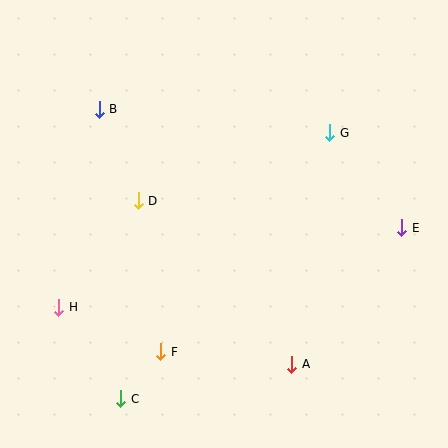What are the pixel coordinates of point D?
Point D is at (138, 201).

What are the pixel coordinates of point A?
Point A is at (292, 364).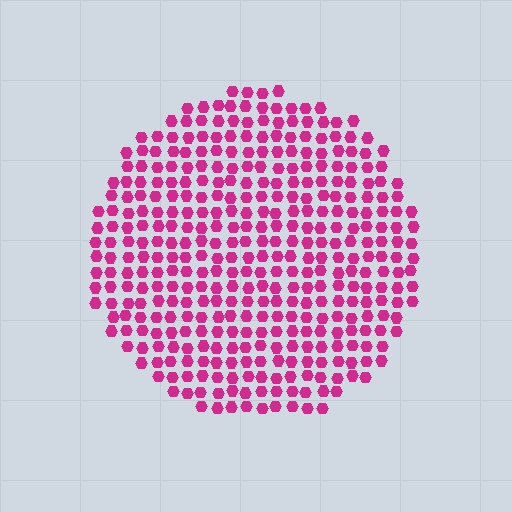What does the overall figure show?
The overall figure shows a circle.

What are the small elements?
The small elements are hexagons.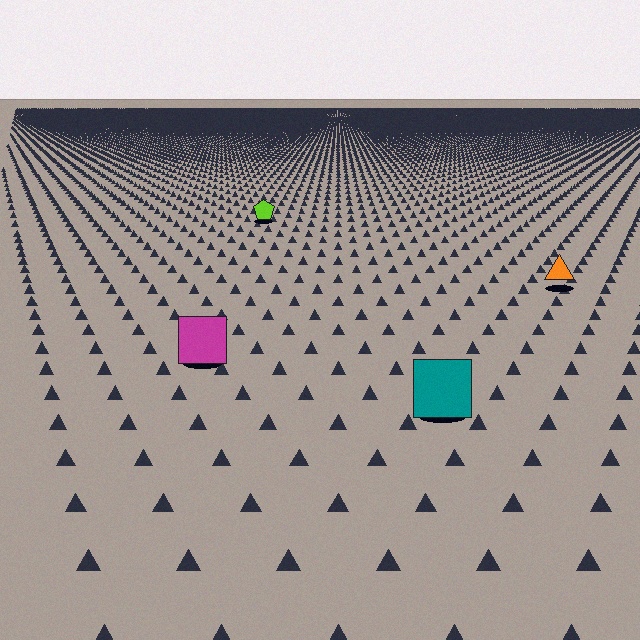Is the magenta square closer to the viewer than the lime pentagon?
Yes. The magenta square is closer — you can tell from the texture gradient: the ground texture is coarser near it.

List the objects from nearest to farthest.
From nearest to farthest: the teal square, the magenta square, the orange triangle, the lime pentagon.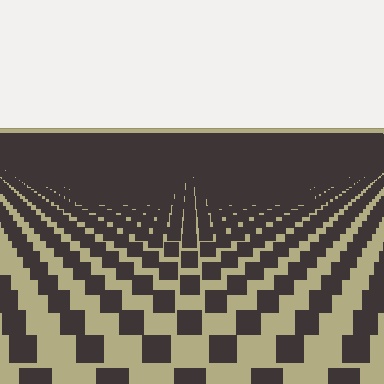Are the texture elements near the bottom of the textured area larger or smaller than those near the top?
Larger. Near the bottom, elements are closer to the viewer and appear at a bigger on-screen size.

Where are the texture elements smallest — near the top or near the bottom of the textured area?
Near the top.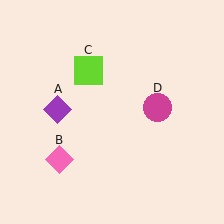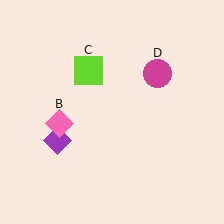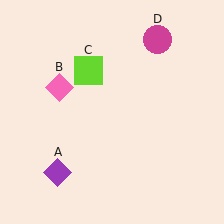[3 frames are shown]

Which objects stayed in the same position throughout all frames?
Lime square (object C) remained stationary.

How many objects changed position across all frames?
3 objects changed position: purple diamond (object A), pink diamond (object B), magenta circle (object D).